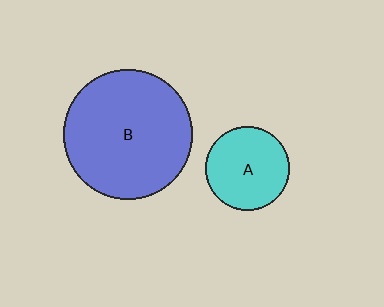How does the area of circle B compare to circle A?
Approximately 2.3 times.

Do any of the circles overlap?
No, none of the circles overlap.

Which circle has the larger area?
Circle B (blue).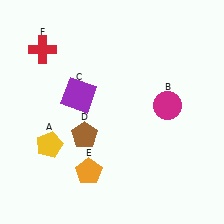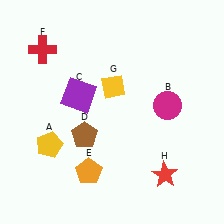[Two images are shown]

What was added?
A yellow diamond (G), a red star (H) were added in Image 2.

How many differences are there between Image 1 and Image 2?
There are 2 differences between the two images.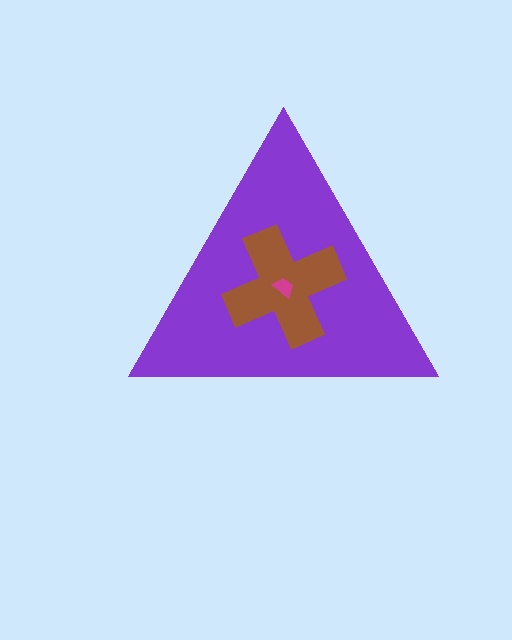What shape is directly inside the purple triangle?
The brown cross.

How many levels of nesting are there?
3.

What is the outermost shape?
The purple triangle.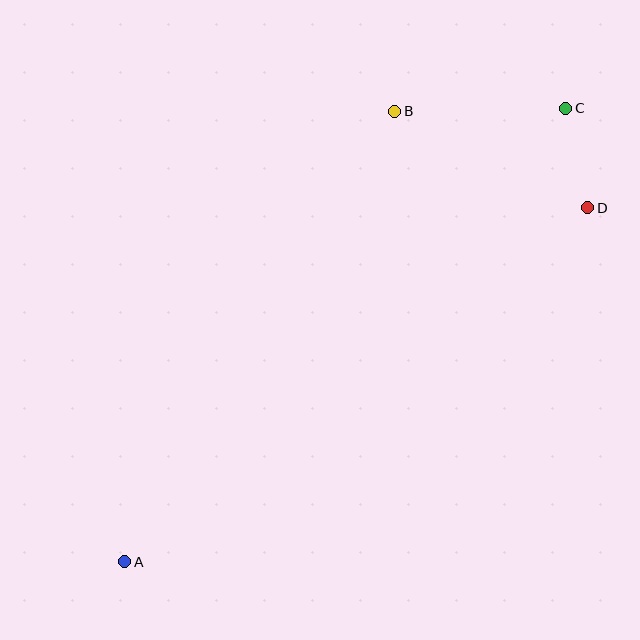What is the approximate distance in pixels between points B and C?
The distance between B and C is approximately 171 pixels.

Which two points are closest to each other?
Points C and D are closest to each other.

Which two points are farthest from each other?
Points A and C are farthest from each other.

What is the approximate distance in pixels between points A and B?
The distance between A and B is approximately 525 pixels.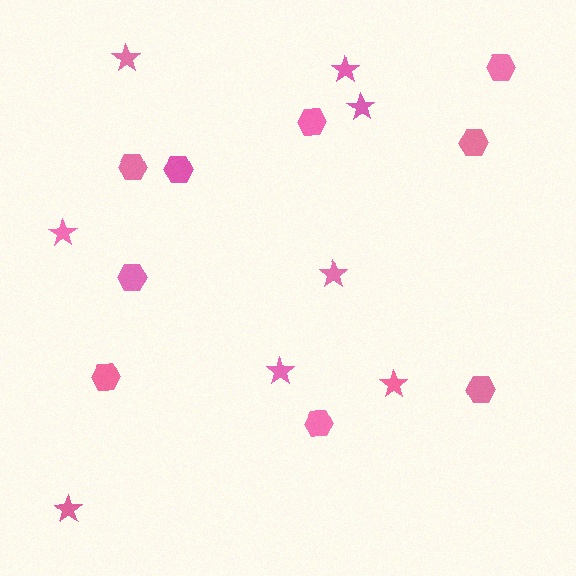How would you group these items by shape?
There are 2 groups: one group of stars (8) and one group of hexagons (9).